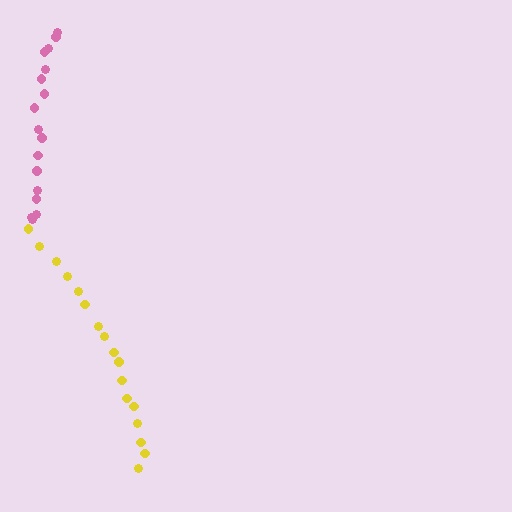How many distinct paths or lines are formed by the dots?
There are 2 distinct paths.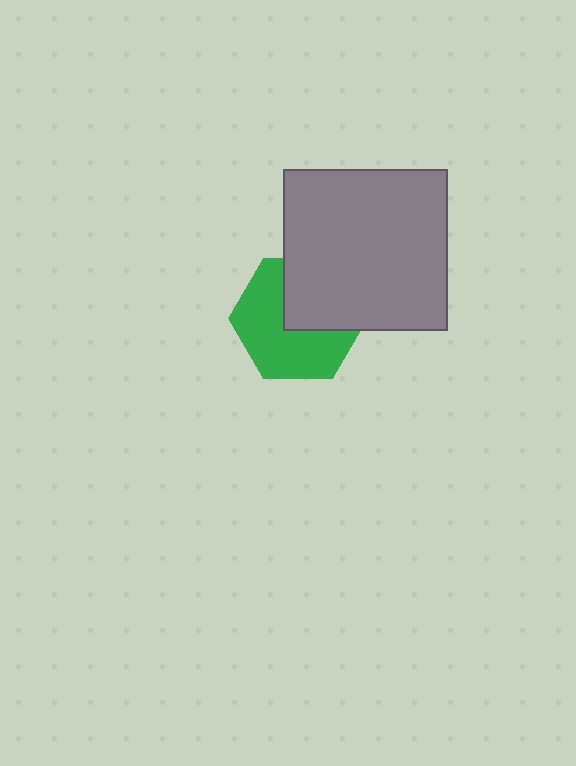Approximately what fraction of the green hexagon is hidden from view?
Roughly 40% of the green hexagon is hidden behind the gray rectangle.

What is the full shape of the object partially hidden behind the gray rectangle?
The partially hidden object is a green hexagon.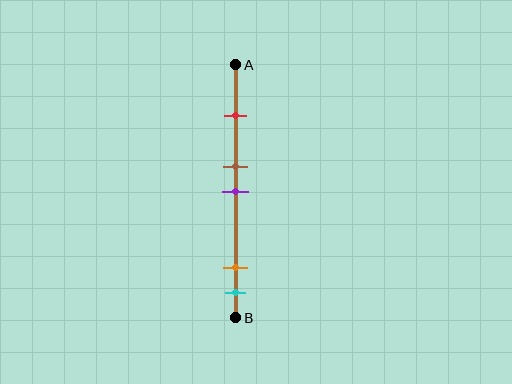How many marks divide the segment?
There are 5 marks dividing the segment.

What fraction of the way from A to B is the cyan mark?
The cyan mark is approximately 90% (0.9) of the way from A to B.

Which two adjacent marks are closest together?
The brown and purple marks are the closest adjacent pair.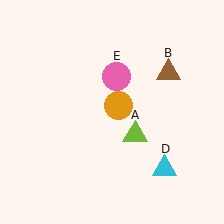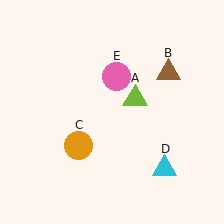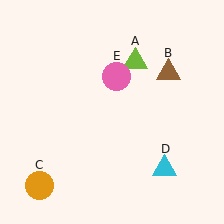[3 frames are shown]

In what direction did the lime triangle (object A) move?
The lime triangle (object A) moved up.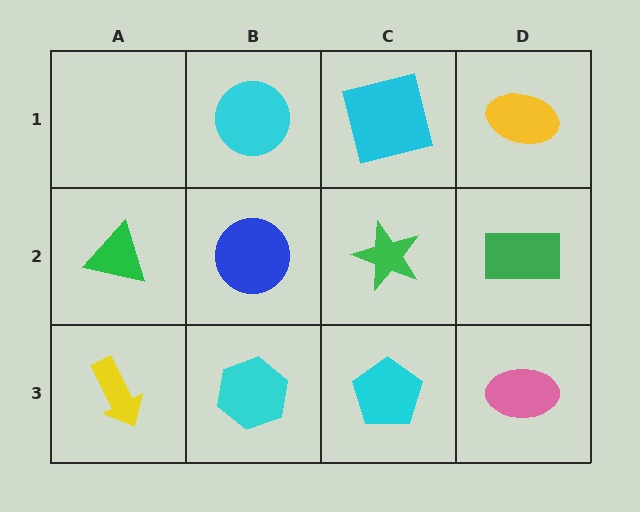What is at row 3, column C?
A cyan pentagon.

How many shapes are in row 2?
4 shapes.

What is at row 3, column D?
A pink ellipse.